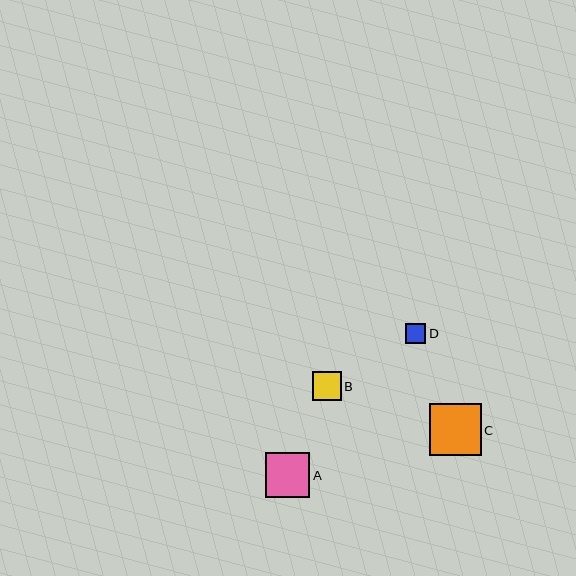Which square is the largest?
Square C is the largest with a size of approximately 52 pixels.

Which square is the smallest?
Square D is the smallest with a size of approximately 20 pixels.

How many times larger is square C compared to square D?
Square C is approximately 2.6 times the size of square D.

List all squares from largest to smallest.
From largest to smallest: C, A, B, D.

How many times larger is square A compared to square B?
Square A is approximately 1.5 times the size of square B.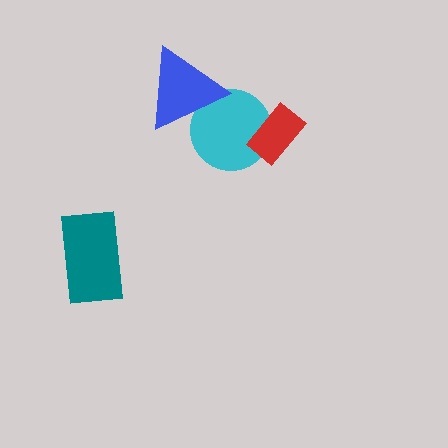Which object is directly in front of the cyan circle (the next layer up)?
The red rectangle is directly in front of the cyan circle.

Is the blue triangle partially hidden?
No, no other shape covers it.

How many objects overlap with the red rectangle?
1 object overlaps with the red rectangle.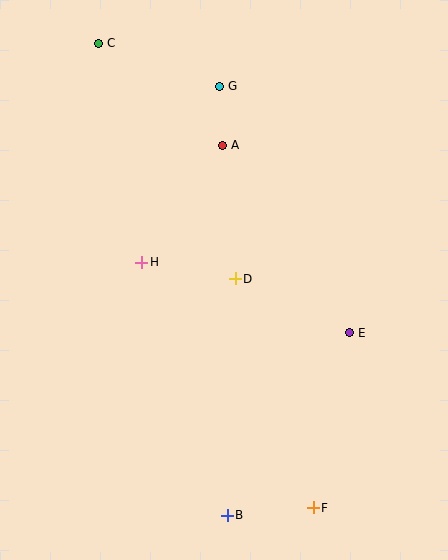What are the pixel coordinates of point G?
Point G is at (220, 86).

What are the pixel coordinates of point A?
Point A is at (223, 145).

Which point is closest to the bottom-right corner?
Point F is closest to the bottom-right corner.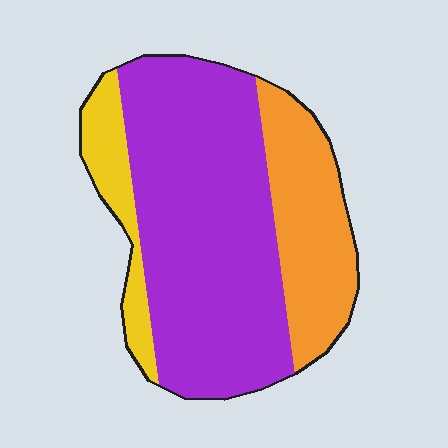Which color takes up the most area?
Purple, at roughly 65%.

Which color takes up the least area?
Yellow, at roughly 10%.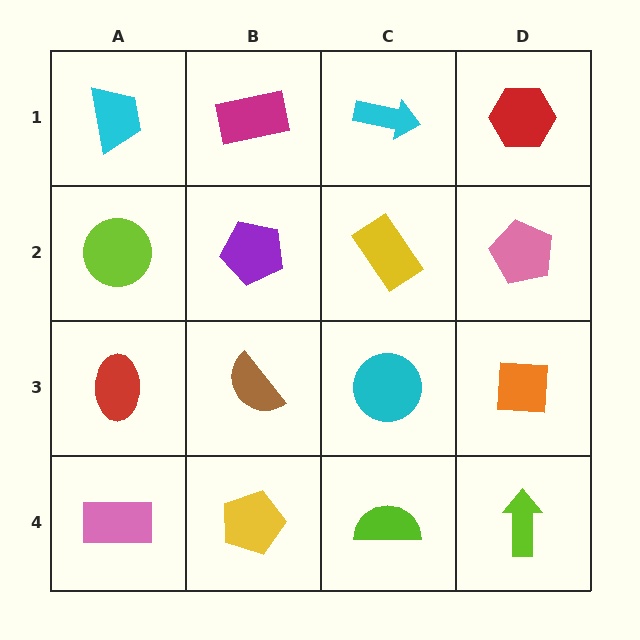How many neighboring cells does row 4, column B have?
3.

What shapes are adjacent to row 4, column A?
A red ellipse (row 3, column A), a yellow pentagon (row 4, column B).